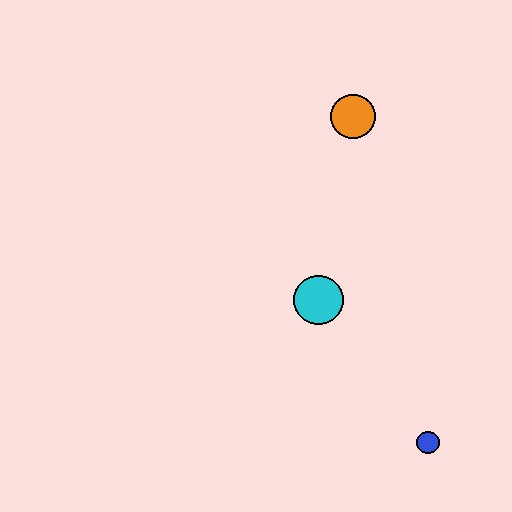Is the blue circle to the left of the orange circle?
No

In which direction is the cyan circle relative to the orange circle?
The cyan circle is below the orange circle.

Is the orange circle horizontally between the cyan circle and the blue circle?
Yes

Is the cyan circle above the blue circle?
Yes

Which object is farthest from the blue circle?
The orange circle is farthest from the blue circle.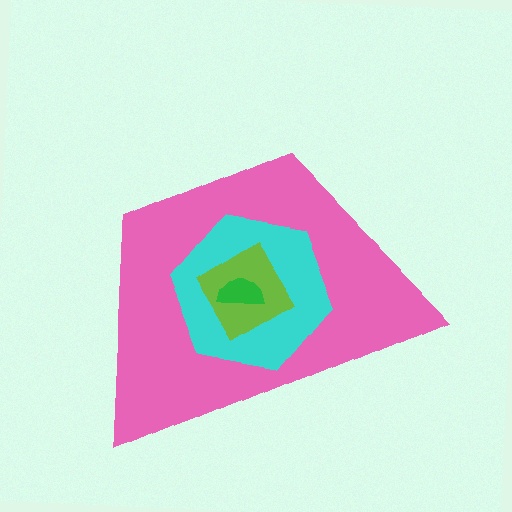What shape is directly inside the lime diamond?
The green semicircle.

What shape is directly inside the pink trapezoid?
The cyan hexagon.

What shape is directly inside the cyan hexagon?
The lime diamond.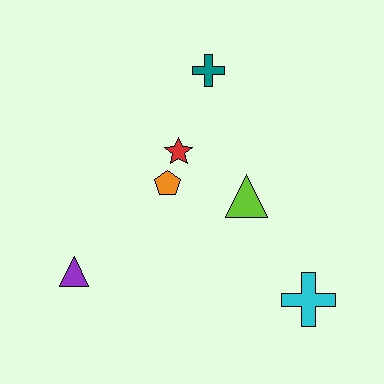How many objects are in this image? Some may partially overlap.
There are 6 objects.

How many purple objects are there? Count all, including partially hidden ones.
There is 1 purple object.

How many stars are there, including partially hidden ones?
There is 1 star.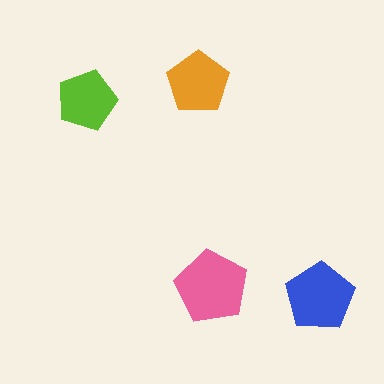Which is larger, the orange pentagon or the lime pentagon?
The orange one.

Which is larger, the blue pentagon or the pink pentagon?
The pink one.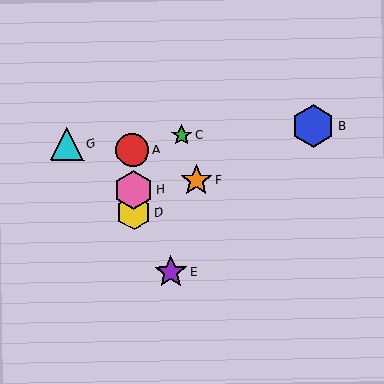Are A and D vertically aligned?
Yes, both are at x≈133.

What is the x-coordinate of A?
Object A is at x≈133.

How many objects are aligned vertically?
3 objects (A, D, H) are aligned vertically.